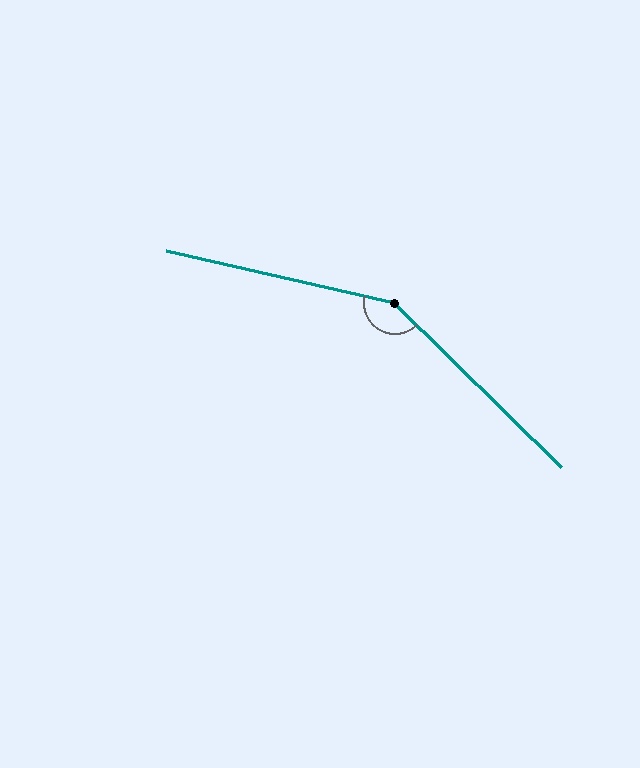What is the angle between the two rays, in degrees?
Approximately 148 degrees.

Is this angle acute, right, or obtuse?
It is obtuse.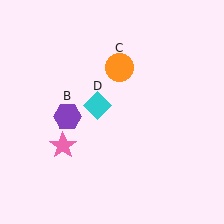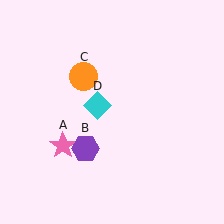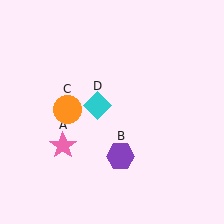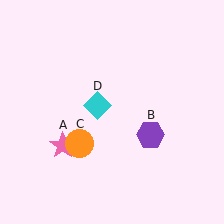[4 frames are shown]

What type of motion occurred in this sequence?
The purple hexagon (object B), orange circle (object C) rotated counterclockwise around the center of the scene.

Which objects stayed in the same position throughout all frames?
Pink star (object A) and cyan diamond (object D) remained stationary.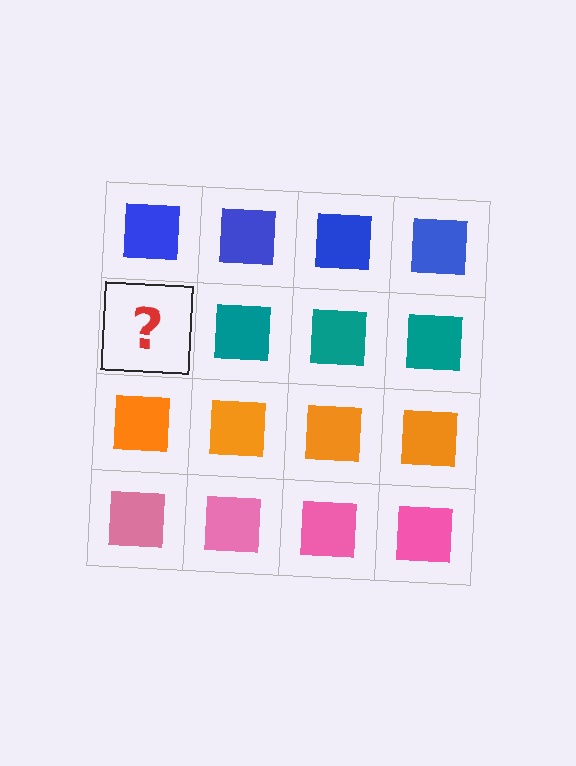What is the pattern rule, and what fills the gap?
The rule is that each row has a consistent color. The gap should be filled with a teal square.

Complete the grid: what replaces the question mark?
The question mark should be replaced with a teal square.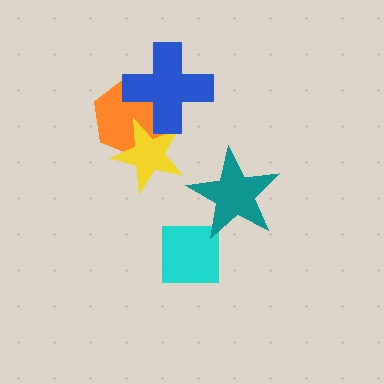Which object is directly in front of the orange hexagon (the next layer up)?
The yellow star is directly in front of the orange hexagon.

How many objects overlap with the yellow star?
2 objects overlap with the yellow star.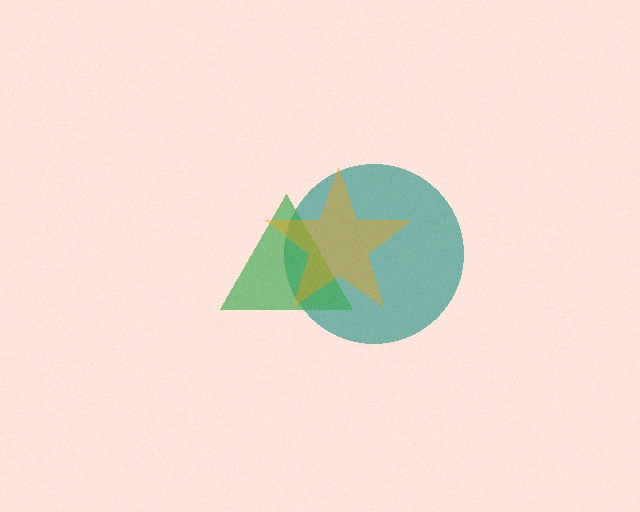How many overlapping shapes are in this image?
There are 3 overlapping shapes in the image.